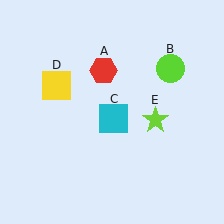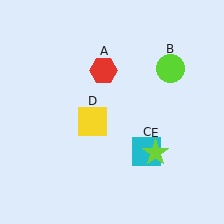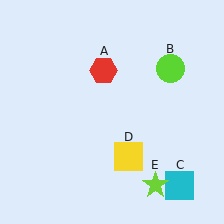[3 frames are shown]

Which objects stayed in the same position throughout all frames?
Red hexagon (object A) and lime circle (object B) remained stationary.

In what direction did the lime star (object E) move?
The lime star (object E) moved down.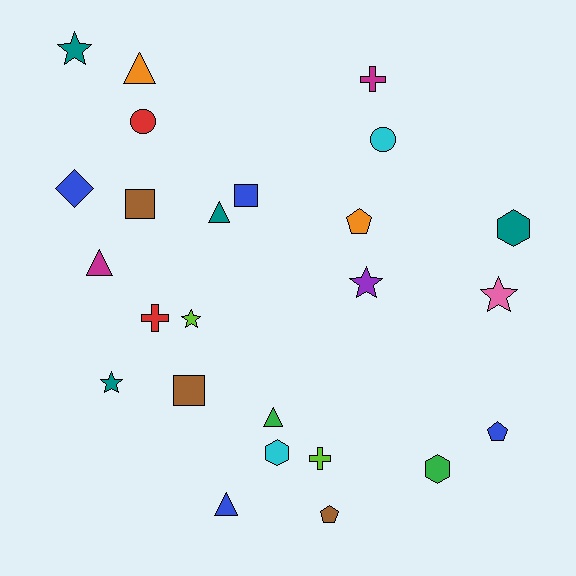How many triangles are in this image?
There are 5 triangles.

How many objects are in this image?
There are 25 objects.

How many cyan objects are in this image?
There are 2 cyan objects.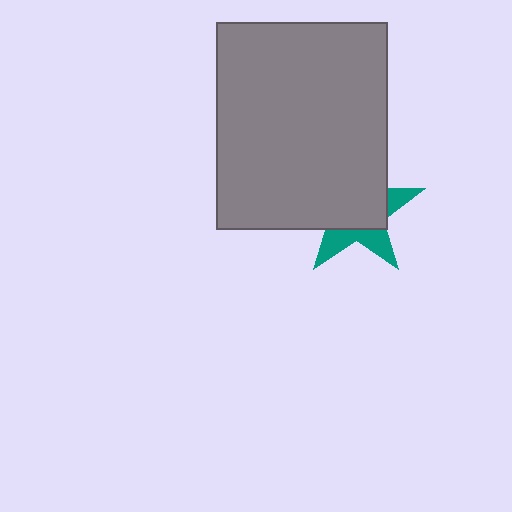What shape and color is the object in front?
The object in front is a gray rectangle.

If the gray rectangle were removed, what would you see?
You would see the complete teal star.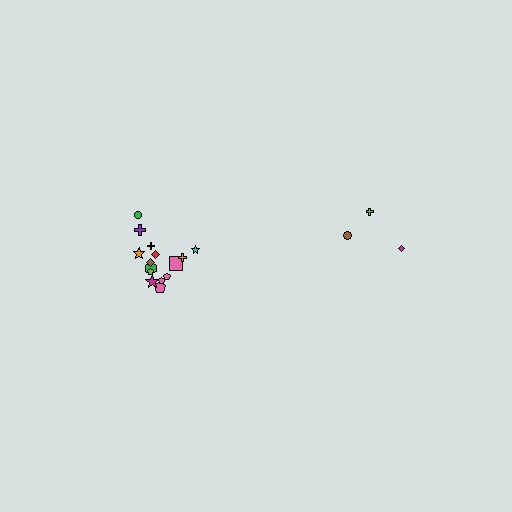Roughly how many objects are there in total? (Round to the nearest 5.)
Roughly 20 objects in total.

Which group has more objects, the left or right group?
The left group.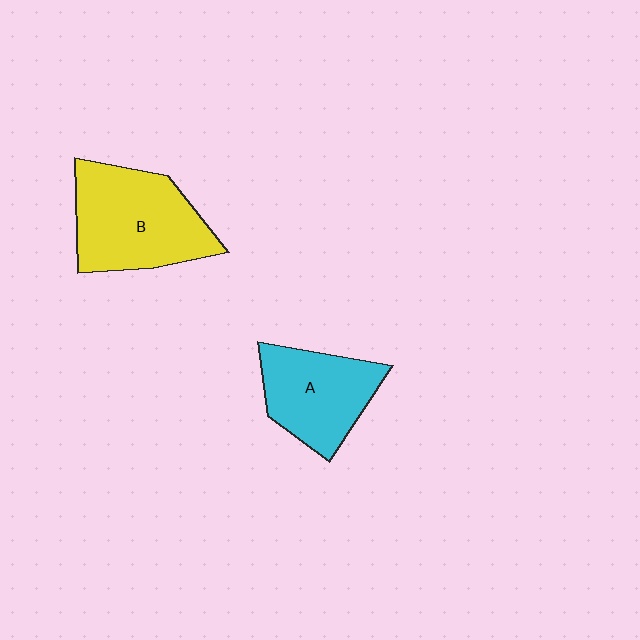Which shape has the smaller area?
Shape A (cyan).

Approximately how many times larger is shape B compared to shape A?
Approximately 1.3 times.